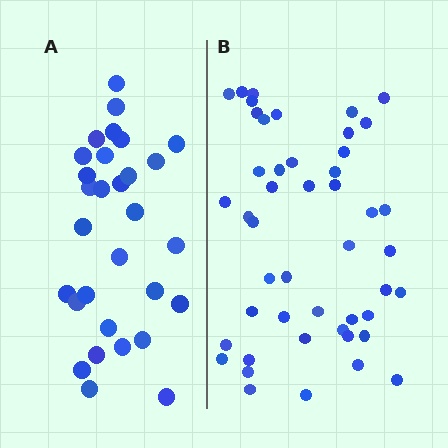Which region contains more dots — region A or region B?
Region B (the right region) has more dots.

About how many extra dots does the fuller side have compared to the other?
Region B has approximately 15 more dots than region A.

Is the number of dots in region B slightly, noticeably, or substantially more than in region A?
Region B has substantially more. The ratio is roughly 1.6 to 1.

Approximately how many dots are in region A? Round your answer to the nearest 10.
About 30 dots.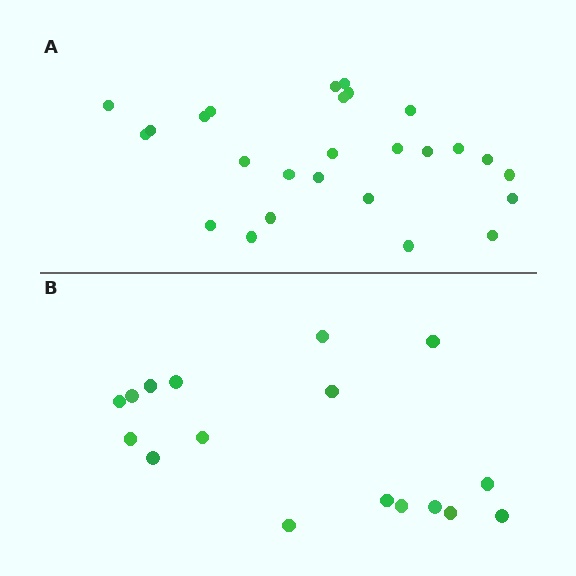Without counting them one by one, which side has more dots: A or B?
Region A (the top region) has more dots.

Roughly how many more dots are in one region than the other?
Region A has roughly 8 or so more dots than region B.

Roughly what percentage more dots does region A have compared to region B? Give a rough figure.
About 55% more.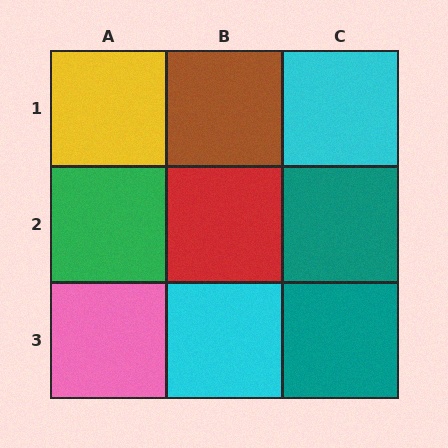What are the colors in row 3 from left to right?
Pink, cyan, teal.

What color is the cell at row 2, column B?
Red.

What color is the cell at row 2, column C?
Teal.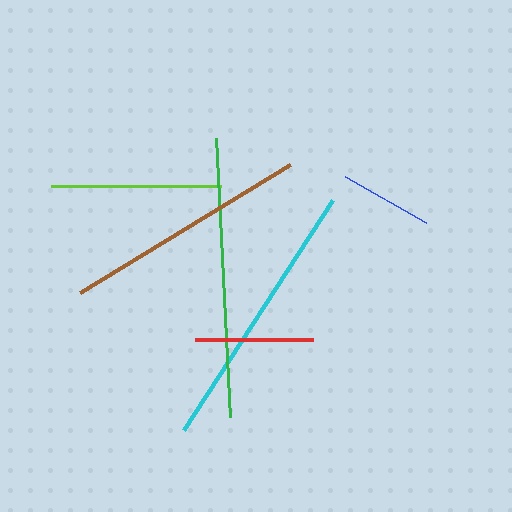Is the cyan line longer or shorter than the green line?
The green line is longer than the cyan line.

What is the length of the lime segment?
The lime segment is approximately 170 pixels long.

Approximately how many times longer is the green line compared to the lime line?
The green line is approximately 1.6 times the length of the lime line.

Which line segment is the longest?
The green line is the longest at approximately 279 pixels.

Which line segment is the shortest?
The blue line is the shortest at approximately 93 pixels.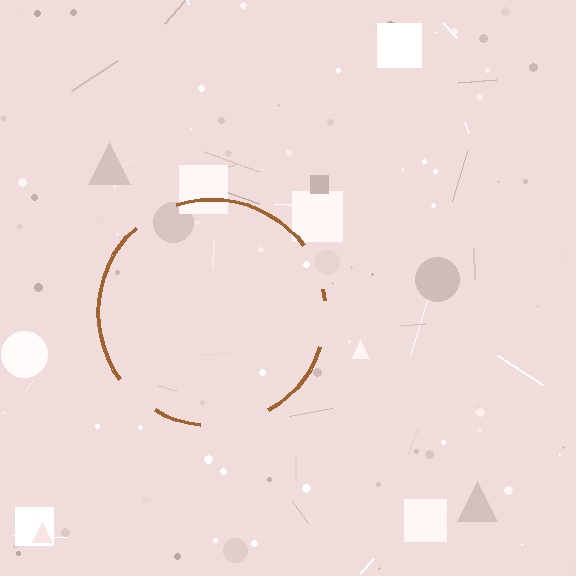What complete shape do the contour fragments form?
The contour fragments form a circle.